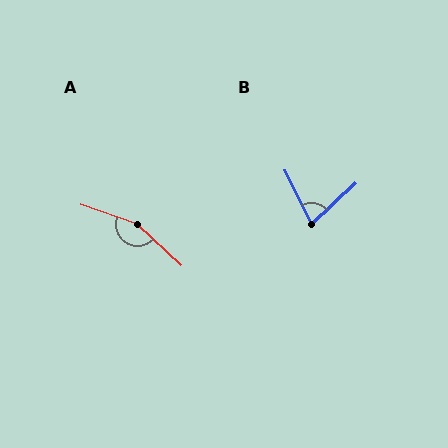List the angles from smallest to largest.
B (73°), A (155°).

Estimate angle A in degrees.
Approximately 155 degrees.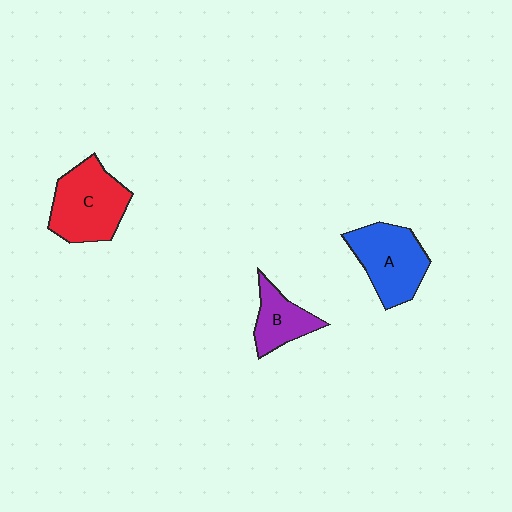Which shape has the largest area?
Shape C (red).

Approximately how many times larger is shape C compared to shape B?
Approximately 1.7 times.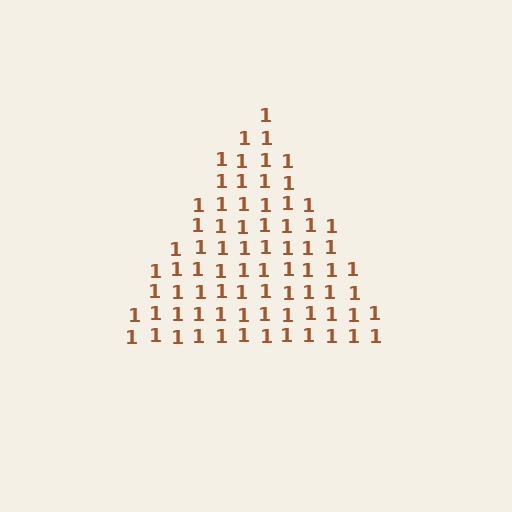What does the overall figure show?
The overall figure shows a triangle.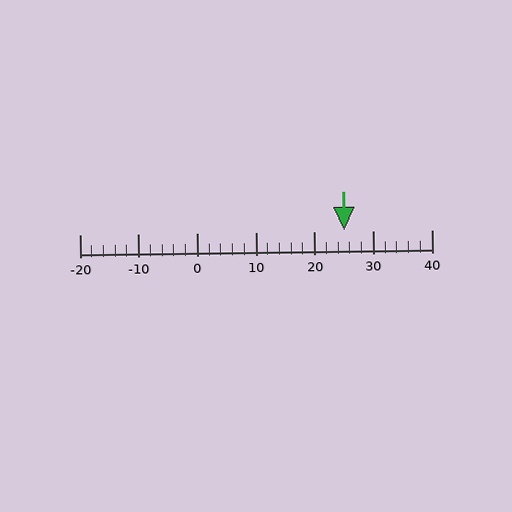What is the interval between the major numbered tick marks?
The major tick marks are spaced 10 units apart.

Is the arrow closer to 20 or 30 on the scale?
The arrow is closer to 30.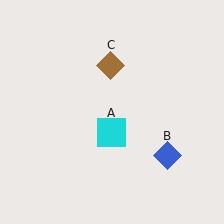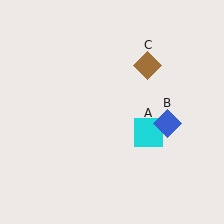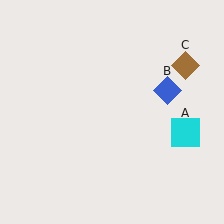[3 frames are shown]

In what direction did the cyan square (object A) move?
The cyan square (object A) moved right.